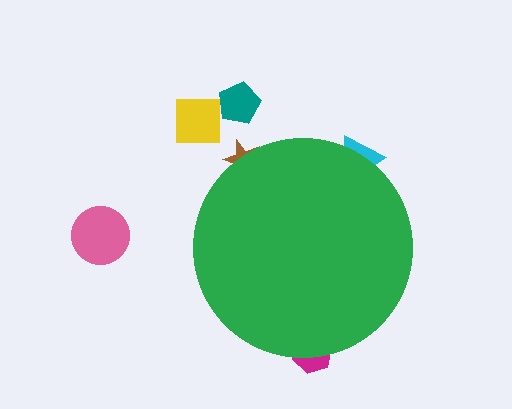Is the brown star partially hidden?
Yes, the brown star is partially hidden behind the green circle.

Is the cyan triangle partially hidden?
Yes, the cyan triangle is partially hidden behind the green circle.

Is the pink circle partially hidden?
No, the pink circle is fully visible.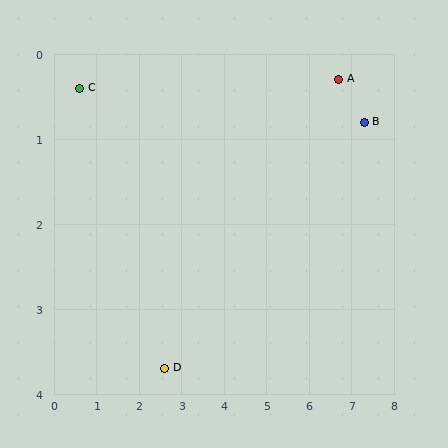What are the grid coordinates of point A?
Point A is at approximately (6.7, 0.3).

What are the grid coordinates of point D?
Point D is at approximately (2.6, 3.7).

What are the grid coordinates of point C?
Point C is at approximately (0.6, 0.4).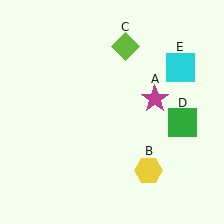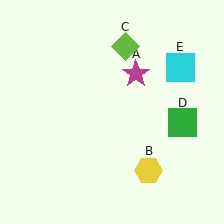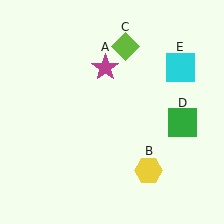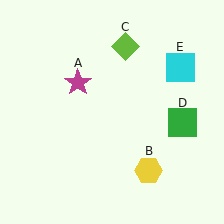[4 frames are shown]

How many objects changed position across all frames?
1 object changed position: magenta star (object A).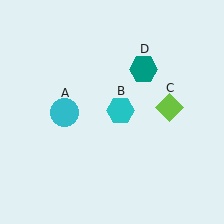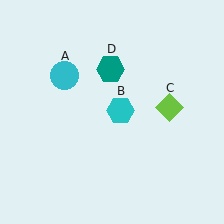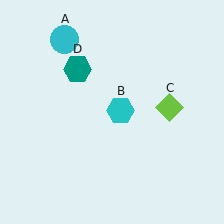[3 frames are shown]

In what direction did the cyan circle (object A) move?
The cyan circle (object A) moved up.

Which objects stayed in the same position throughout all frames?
Cyan hexagon (object B) and lime diamond (object C) remained stationary.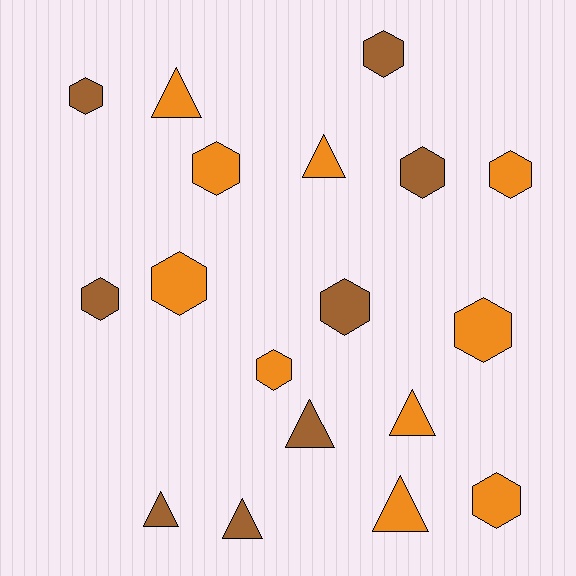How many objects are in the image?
There are 18 objects.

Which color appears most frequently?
Orange, with 10 objects.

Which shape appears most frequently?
Hexagon, with 11 objects.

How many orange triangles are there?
There are 4 orange triangles.